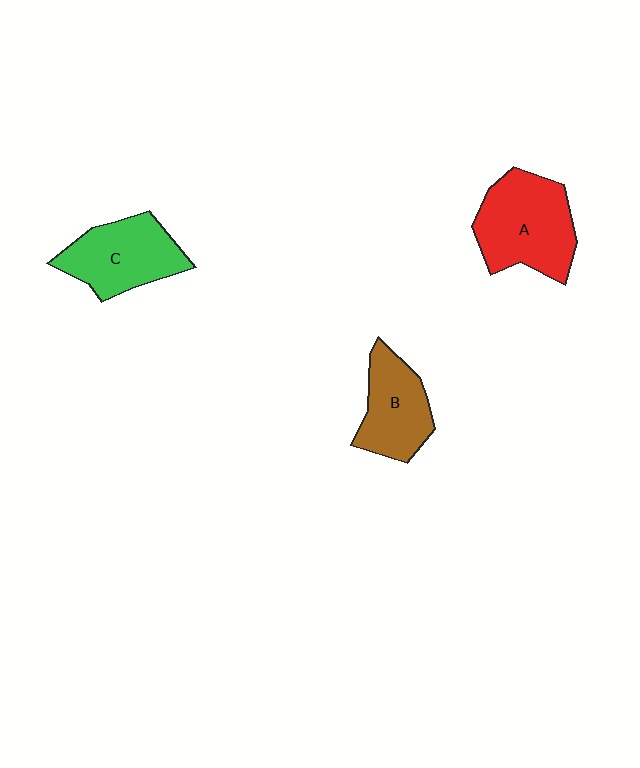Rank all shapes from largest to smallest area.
From largest to smallest: A (red), C (green), B (brown).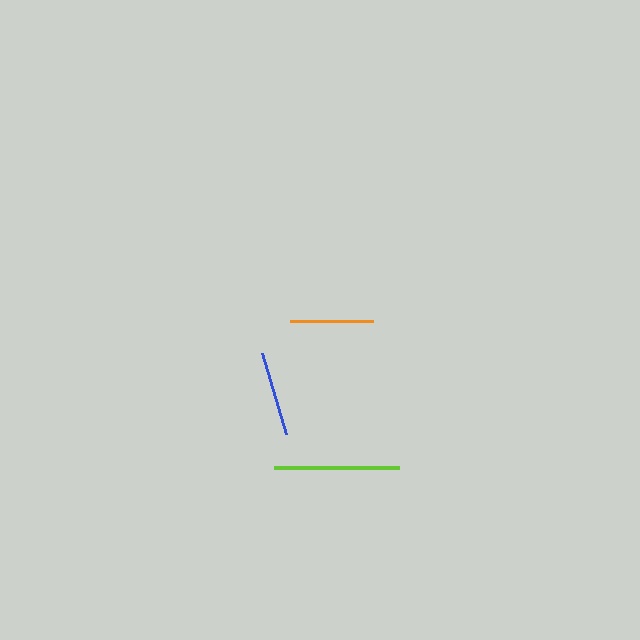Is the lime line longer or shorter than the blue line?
The lime line is longer than the blue line.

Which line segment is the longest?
The lime line is the longest at approximately 125 pixels.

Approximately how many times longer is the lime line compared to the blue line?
The lime line is approximately 1.5 times the length of the blue line.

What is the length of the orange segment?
The orange segment is approximately 83 pixels long.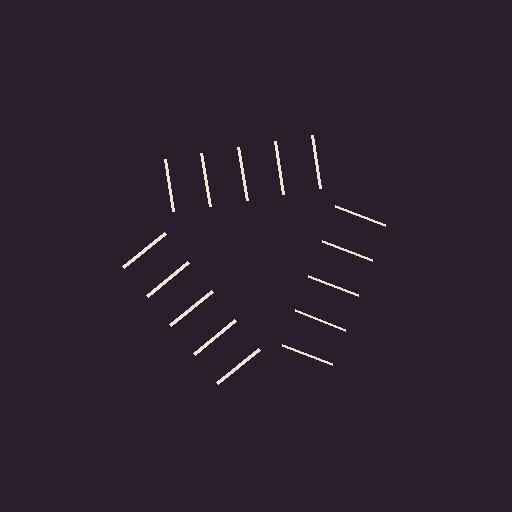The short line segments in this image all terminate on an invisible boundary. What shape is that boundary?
An illusory triangle — the line segments terminate on its edges but no continuous stroke is drawn.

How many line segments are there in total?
15 — 5 along each of the 3 edges.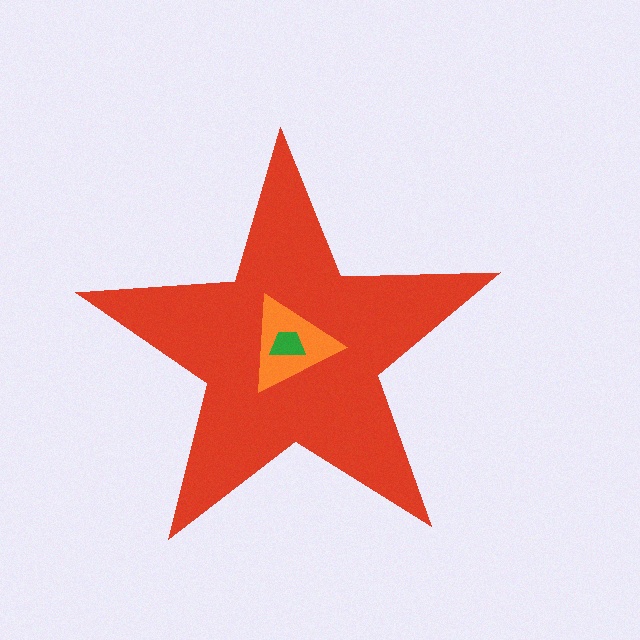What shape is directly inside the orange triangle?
The green trapezoid.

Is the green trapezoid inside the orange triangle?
Yes.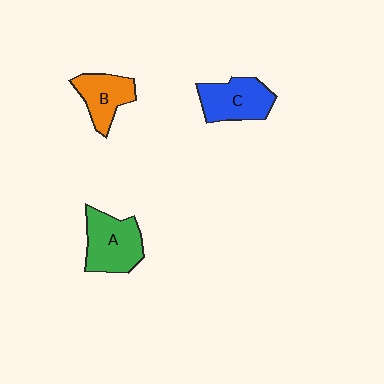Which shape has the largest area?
Shape A (green).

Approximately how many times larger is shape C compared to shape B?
Approximately 1.2 times.